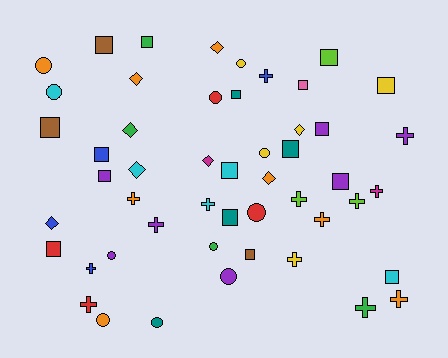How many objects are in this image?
There are 50 objects.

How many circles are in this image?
There are 11 circles.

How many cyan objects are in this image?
There are 5 cyan objects.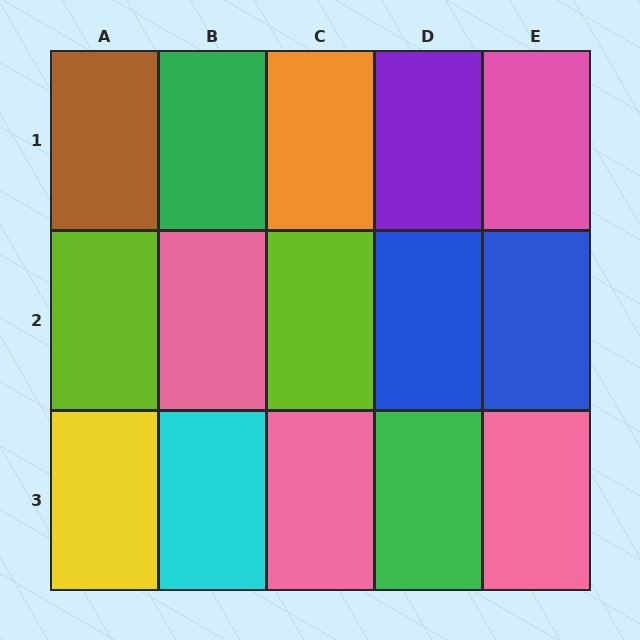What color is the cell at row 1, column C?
Orange.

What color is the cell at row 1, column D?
Purple.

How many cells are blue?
2 cells are blue.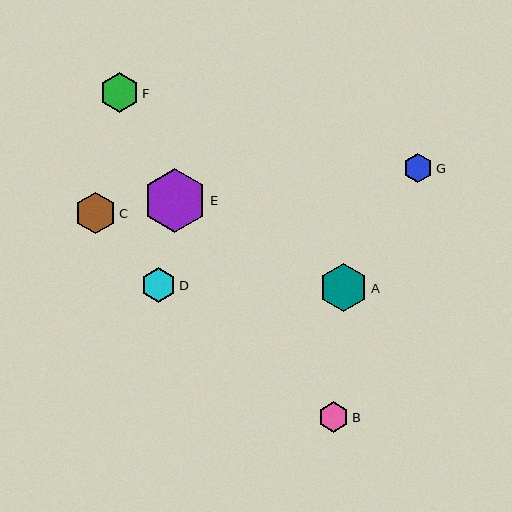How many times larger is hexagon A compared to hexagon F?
Hexagon A is approximately 1.2 times the size of hexagon F.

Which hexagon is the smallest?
Hexagon G is the smallest with a size of approximately 29 pixels.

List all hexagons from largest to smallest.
From largest to smallest: E, A, C, F, D, B, G.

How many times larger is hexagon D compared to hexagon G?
Hexagon D is approximately 1.2 times the size of hexagon G.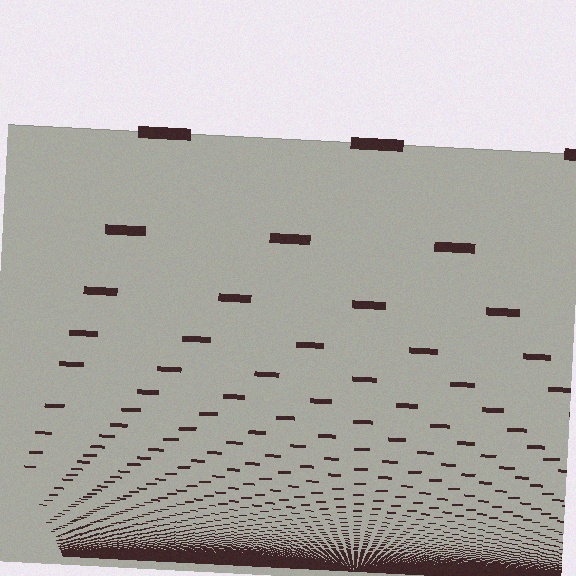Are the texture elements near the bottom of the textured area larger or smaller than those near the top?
Smaller. The gradient is inverted — elements near the bottom are smaller and denser.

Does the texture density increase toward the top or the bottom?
Density increases toward the bottom.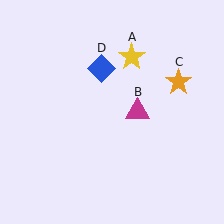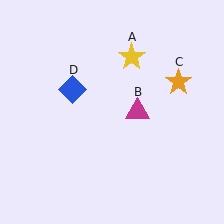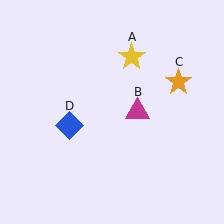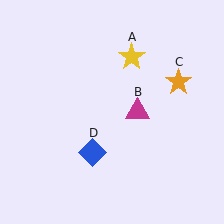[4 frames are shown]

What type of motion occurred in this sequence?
The blue diamond (object D) rotated counterclockwise around the center of the scene.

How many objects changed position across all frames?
1 object changed position: blue diamond (object D).